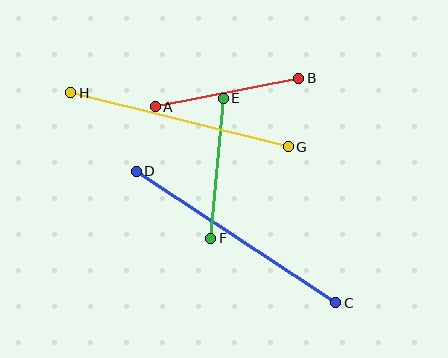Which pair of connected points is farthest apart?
Points C and D are farthest apart.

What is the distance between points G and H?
The distance is approximately 224 pixels.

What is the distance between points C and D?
The distance is approximately 239 pixels.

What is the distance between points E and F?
The distance is approximately 141 pixels.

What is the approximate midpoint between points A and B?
The midpoint is at approximately (227, 92) pixels.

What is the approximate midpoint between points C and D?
The midpoint is at approximately (236, 237) pixels.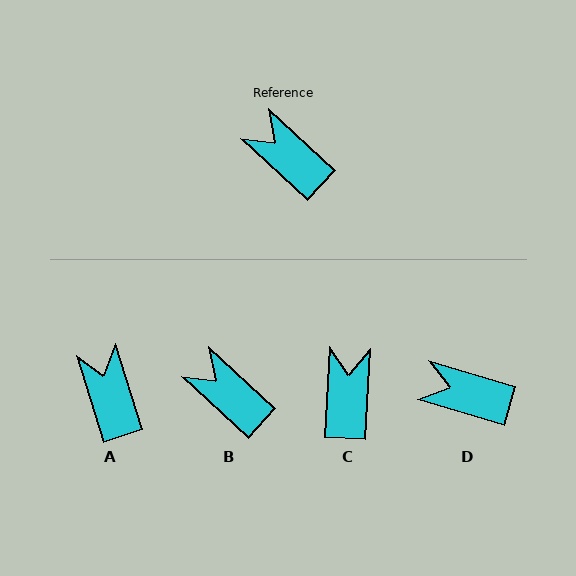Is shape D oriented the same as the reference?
No, it is off by about 26 degrees.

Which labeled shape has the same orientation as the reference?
B.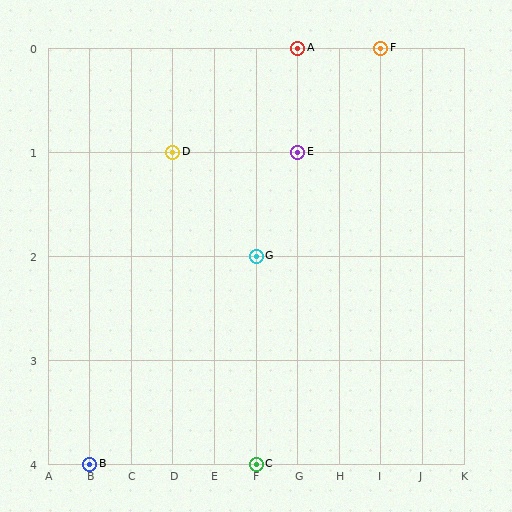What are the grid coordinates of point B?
Point B is at grid coordinates (B, 4).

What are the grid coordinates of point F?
Point F is at grid coordinates (I, 0).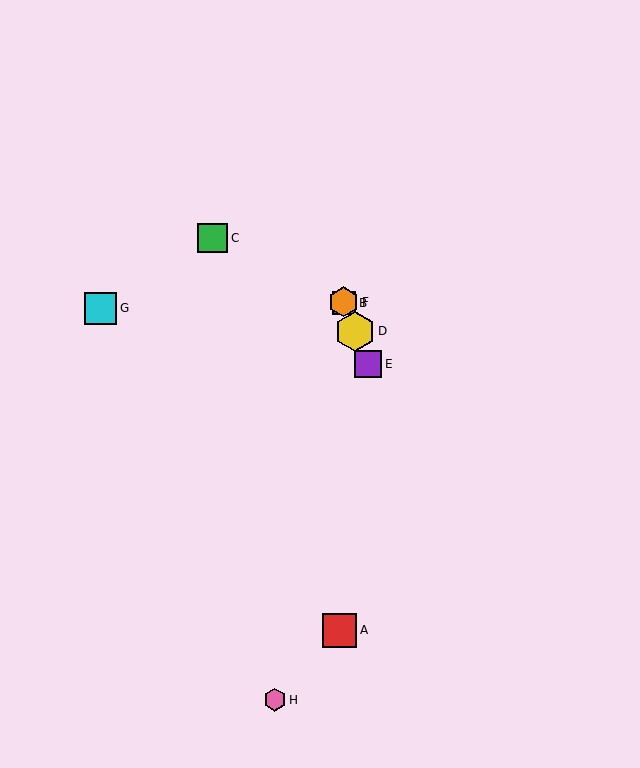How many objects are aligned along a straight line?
4 objects (B, D, E, F) are aligned along a straight line.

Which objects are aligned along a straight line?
Objects B, D, E, F are aligned along a straight line.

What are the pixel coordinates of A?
Object A is at (340, 630).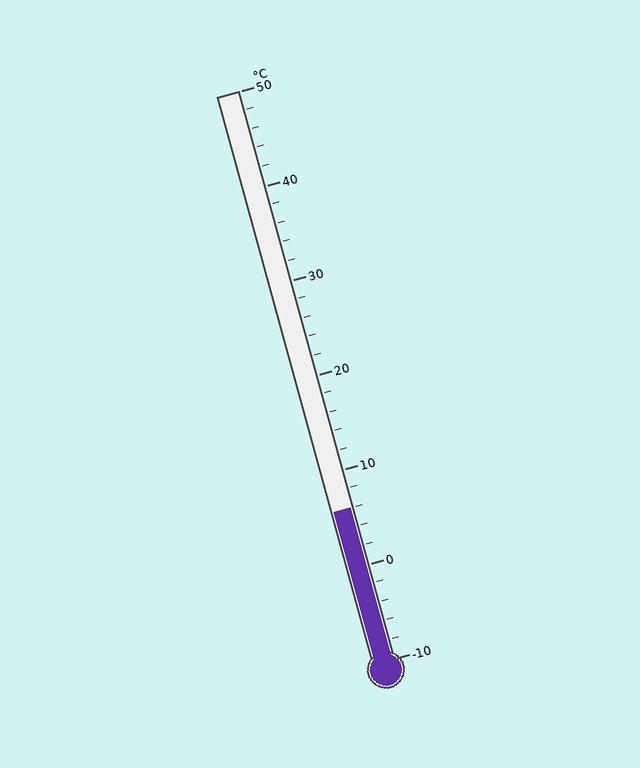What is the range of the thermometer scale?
The thermometer scale ranges from -10°C to 50°C.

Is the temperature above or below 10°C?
The temperature is below 10°C.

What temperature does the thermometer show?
The thermometer shows approximately 6°C.